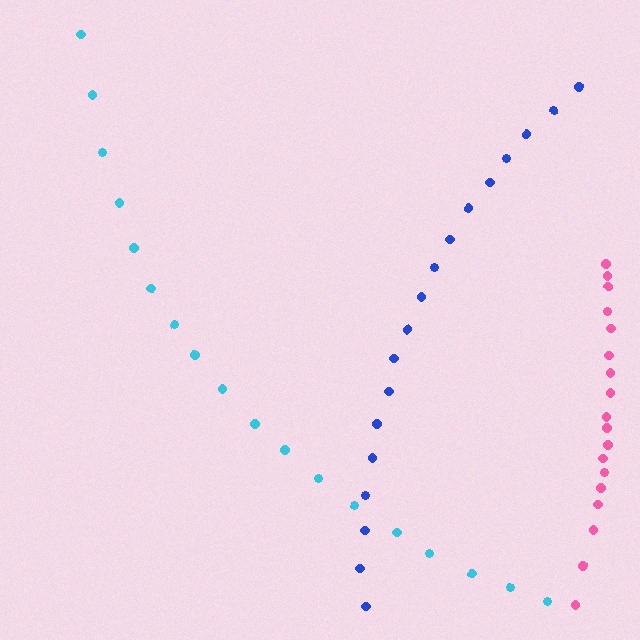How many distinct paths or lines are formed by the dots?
There are 3 distinct paths.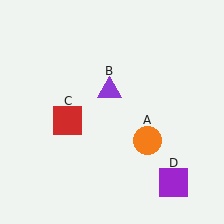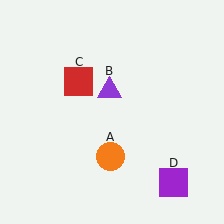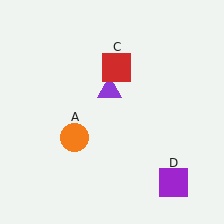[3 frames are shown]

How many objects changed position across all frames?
2 objects changed position: orange circle (object A), red square (object C).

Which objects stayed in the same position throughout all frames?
Purple triangle (object B) and purple square (object D) remained stationary.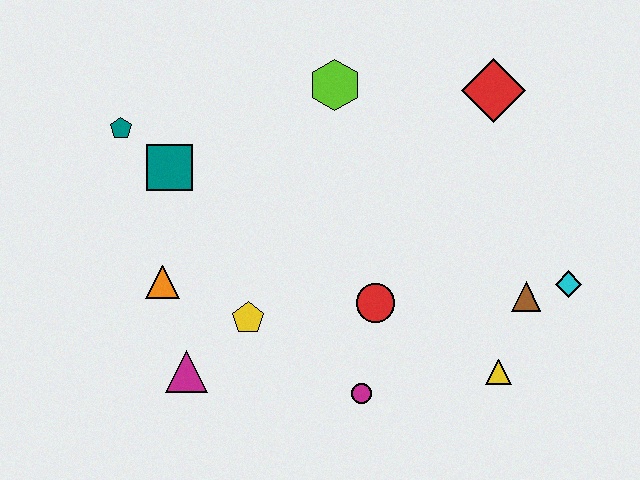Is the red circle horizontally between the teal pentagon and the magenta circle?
No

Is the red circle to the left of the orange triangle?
No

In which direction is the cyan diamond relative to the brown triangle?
The cyan diamond is to the right of the brown triangle.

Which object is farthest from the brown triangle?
The teal pentagon is farthest from the brown triangle.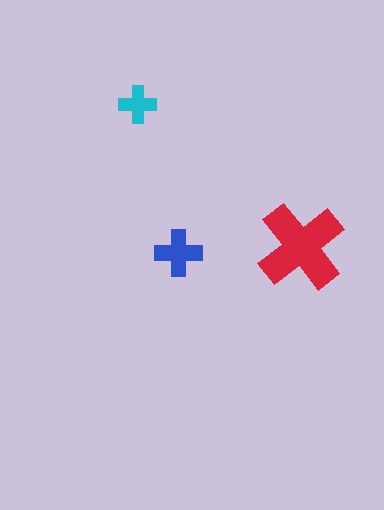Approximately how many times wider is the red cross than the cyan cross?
About 2.5 times wider.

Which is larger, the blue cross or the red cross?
The red one.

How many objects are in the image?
There are 3 objects in the image.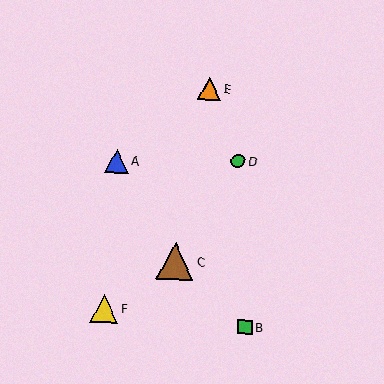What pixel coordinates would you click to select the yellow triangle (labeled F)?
Click at (104, 309) to select the yellow triangle F.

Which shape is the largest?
The brown triangle (labeled C) is the largest.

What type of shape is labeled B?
Shape B is a green square.